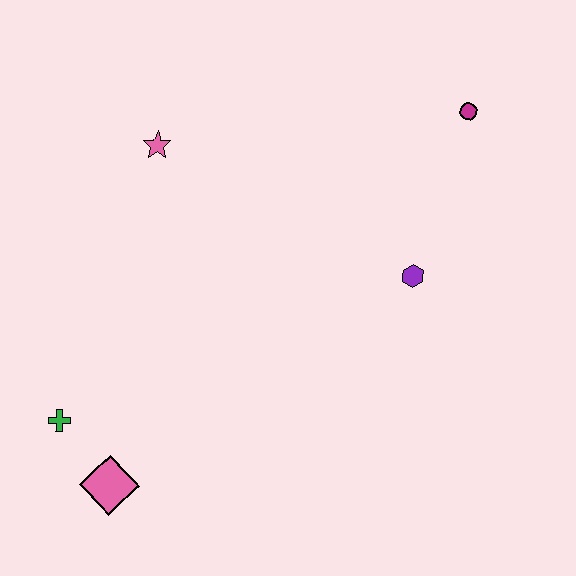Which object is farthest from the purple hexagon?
The green cross is farthest from the purple hexagon.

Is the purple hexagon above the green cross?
Yes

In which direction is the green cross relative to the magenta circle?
The green cross is to the left of the magenta circle.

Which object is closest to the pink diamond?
The green cross is closest to the pink diamond.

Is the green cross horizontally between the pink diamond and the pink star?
No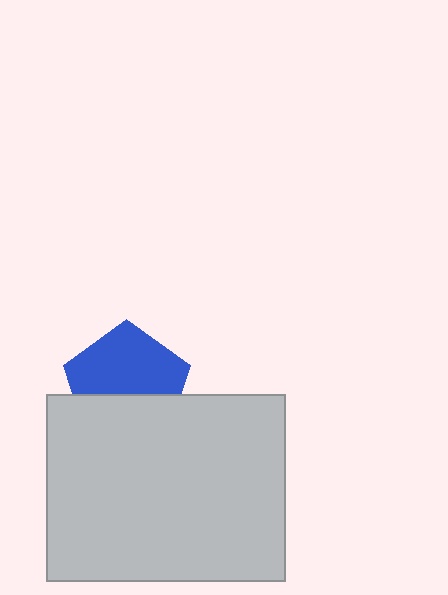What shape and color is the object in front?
The object in front is a light gray rectangle.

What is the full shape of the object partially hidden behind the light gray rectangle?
The partially hidden object is a blue pentagon.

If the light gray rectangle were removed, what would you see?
You would see the complete blue pentagon.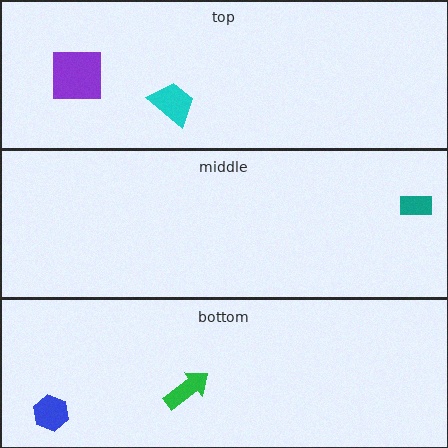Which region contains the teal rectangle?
The middle region.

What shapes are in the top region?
The purple square, the cyan trapezoid.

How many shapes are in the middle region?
1.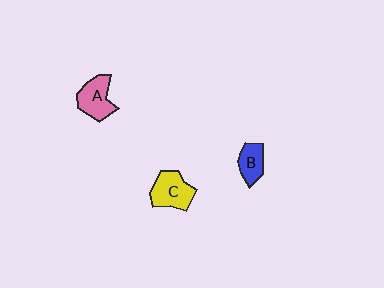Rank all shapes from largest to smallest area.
From largest to smallest: C (yellow), A (pink), B (blue).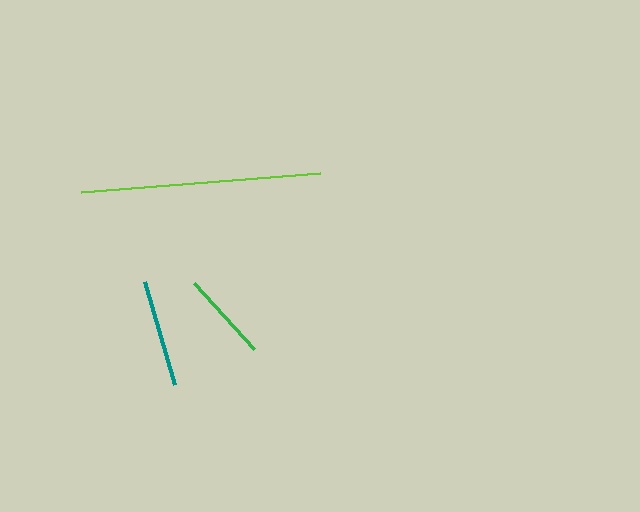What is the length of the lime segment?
The lime segment is approximately 240 pixels long.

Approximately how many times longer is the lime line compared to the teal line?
The lime line is approximately 2.2 times the length of the teal line.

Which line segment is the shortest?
The green line is the shortest at approximately 89 pixels.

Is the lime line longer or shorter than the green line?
The lime line is longer than the green line.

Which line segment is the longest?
The lime line is the longest at approximately 240 pixels.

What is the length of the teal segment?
The teal segment is approximately 108 pixels long.